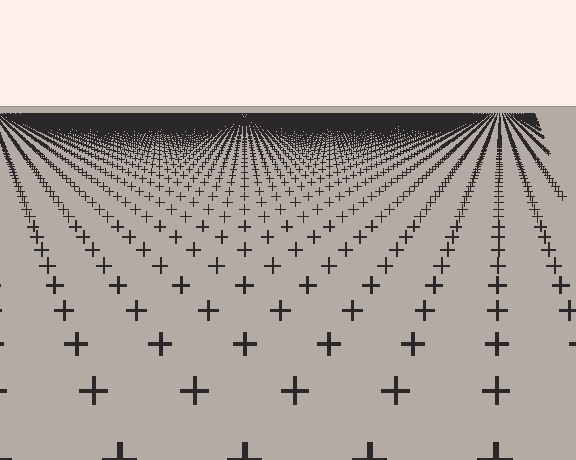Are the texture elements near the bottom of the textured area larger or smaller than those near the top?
Larger. Near the bottom, elements are closer to the viewer and appear at a bigger on-screen size.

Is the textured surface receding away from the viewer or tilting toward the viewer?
The surface is receding away from the viewer. Texture elements get smaller and denser toward the top.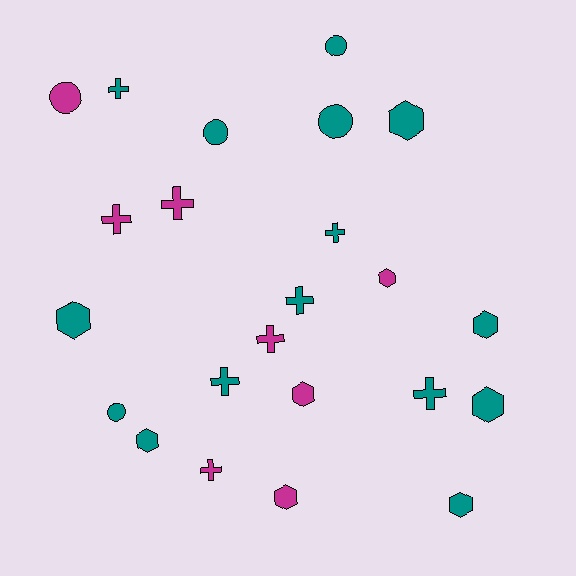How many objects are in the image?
There are 23 objects.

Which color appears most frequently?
Teal, with 15 objects.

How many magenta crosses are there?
There are 4 magenta crosses.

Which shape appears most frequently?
Cross, with 9 objects.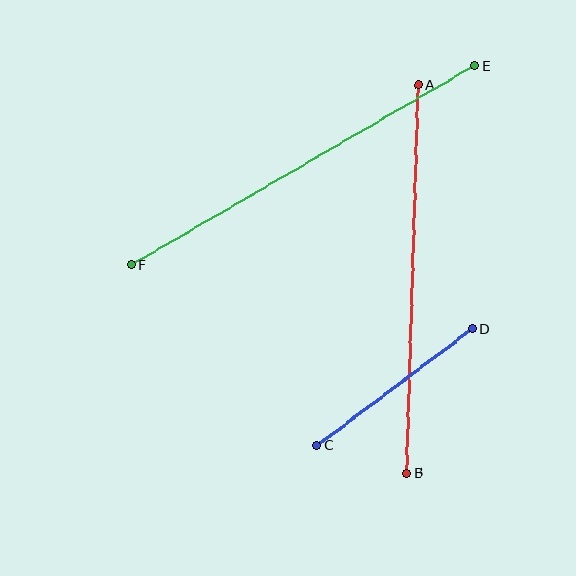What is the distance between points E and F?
The distance is approximately 397 pixels.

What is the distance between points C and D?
The distance is approximately 194 pixels.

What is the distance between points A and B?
The distance is approximately 388 pixels.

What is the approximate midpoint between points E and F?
The midpoint is at approximately (303, 165) pixels.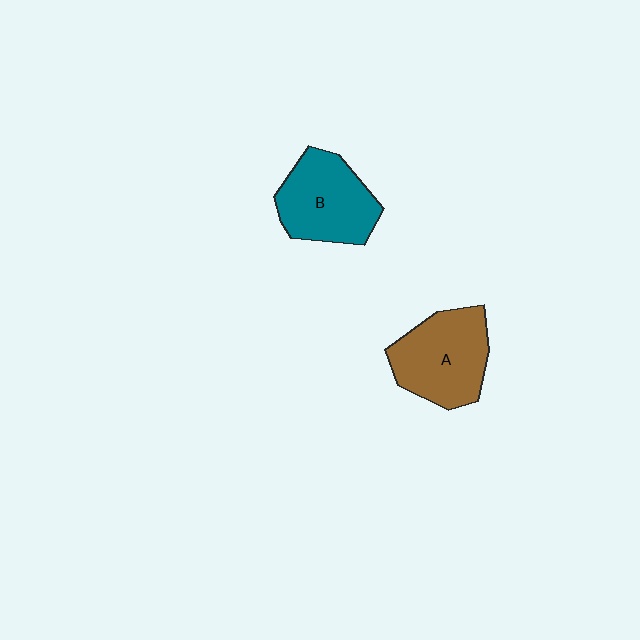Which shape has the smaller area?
Shape B (teal).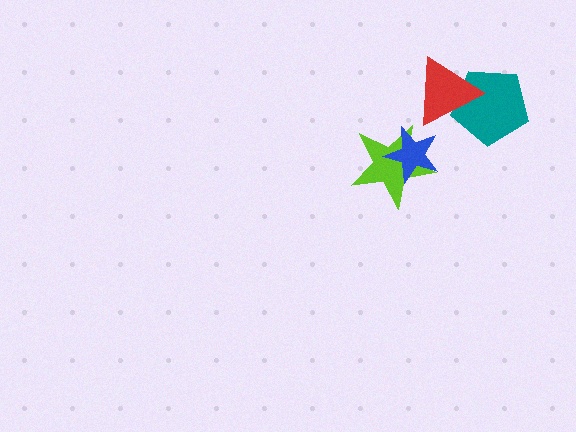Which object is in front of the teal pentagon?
The red triangle is in front of the teal pentagon.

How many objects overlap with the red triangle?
1 object overlaps with the red triangle.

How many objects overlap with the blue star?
1 object overlaps with the blue star.